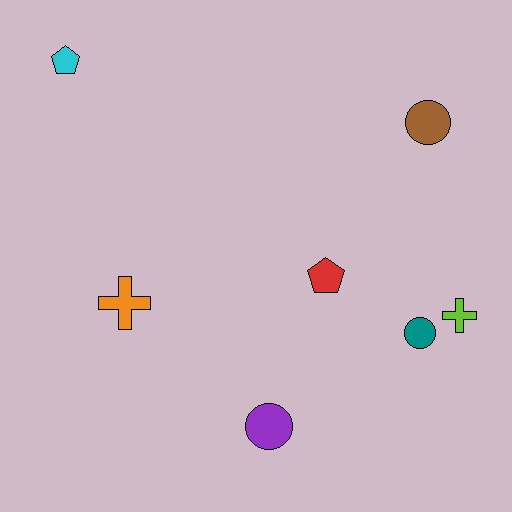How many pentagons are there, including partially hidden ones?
There are 2 pentagons.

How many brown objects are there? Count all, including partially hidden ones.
There is 1 brown object.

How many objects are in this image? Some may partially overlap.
There are 7 objects.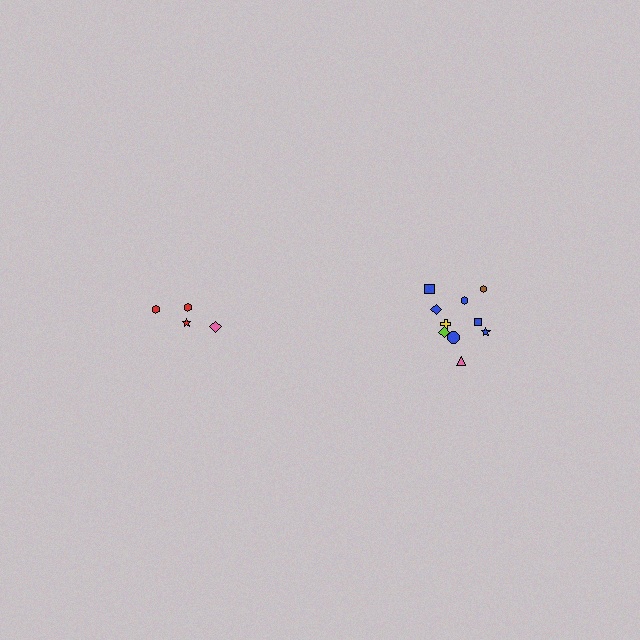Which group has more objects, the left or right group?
The right group.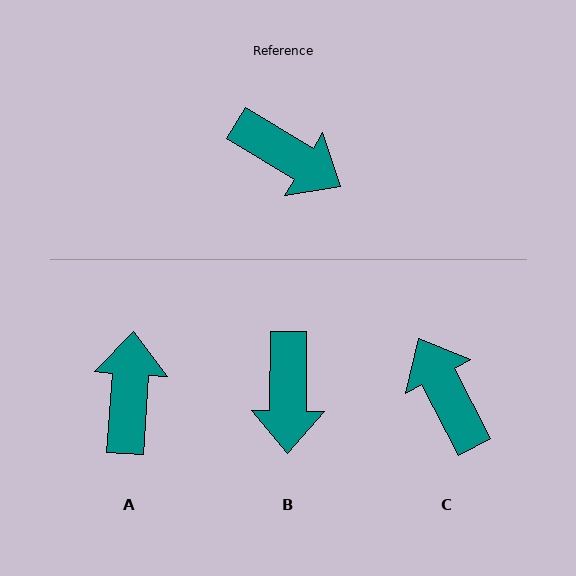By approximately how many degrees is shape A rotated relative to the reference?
Approximately 117 degrees counter-clockwise.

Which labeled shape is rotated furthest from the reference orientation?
C, about 148 degrees away.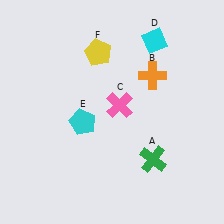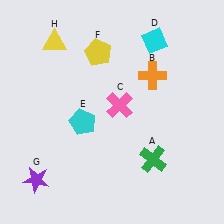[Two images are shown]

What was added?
A purple star (G), a yellow triangle (H) were added in Image 2.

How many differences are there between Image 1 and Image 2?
There are 2 differences between the two images.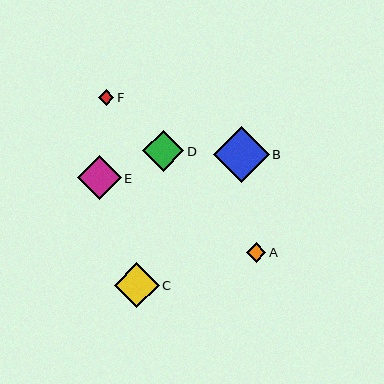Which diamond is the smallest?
Diamond F is the smallest with a size of approximately 15 pixels.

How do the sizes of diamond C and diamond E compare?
Diamond C and diamond E are approximately the same size.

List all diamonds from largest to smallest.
From largest to smallest: B, C, E, D, A, F.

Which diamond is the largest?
Diamond B is the largest with a size of approximately 56 pixels.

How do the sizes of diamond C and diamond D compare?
Diamond C and diamond D are approximately the same size.